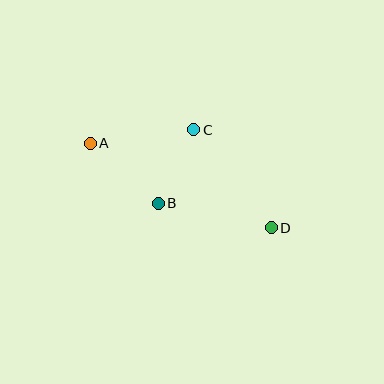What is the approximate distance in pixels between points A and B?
The distance between A and B is approximately 90 pixels.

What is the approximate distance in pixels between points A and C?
The distance between A and C is approximately 104 pixels.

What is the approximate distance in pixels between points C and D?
The distance between C and D is approximately 125 pixels.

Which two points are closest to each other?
Points B and C are closest to each other.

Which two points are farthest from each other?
Points A and D are farthest from each other.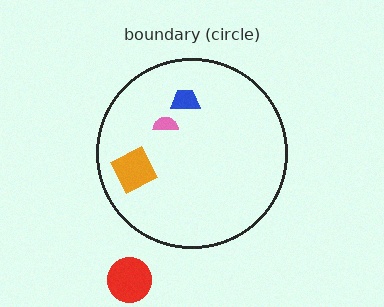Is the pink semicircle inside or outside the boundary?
Inside.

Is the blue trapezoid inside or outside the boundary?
Inside.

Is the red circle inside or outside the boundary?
Outside.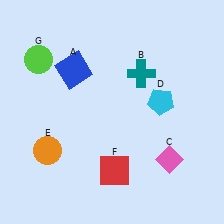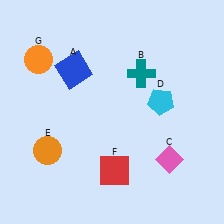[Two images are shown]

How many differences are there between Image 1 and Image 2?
There is 1 difference between the two images.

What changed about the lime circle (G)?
In Image 1, G is lime. In Image 2, it changed to orange.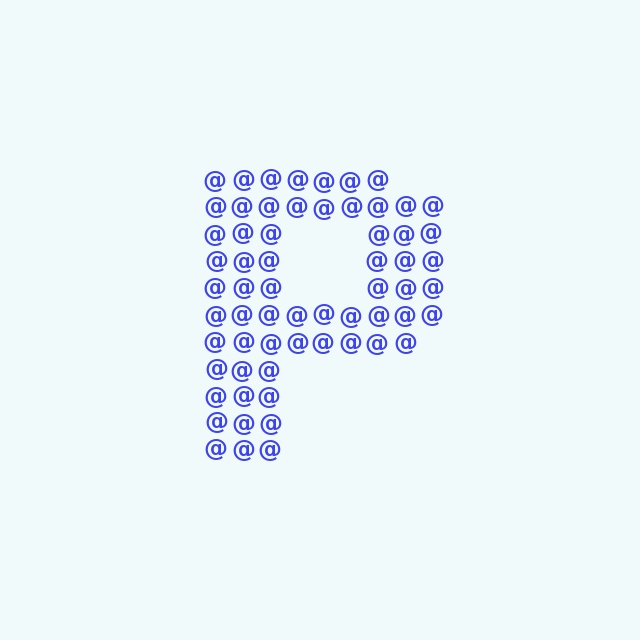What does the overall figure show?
The overall figure shows the letter P.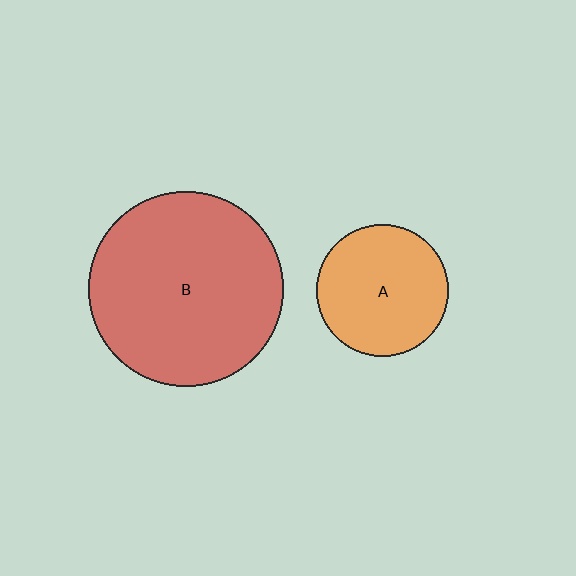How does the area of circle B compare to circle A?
Approximately 2.2 times.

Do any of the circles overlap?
No, none of the circles overlap.